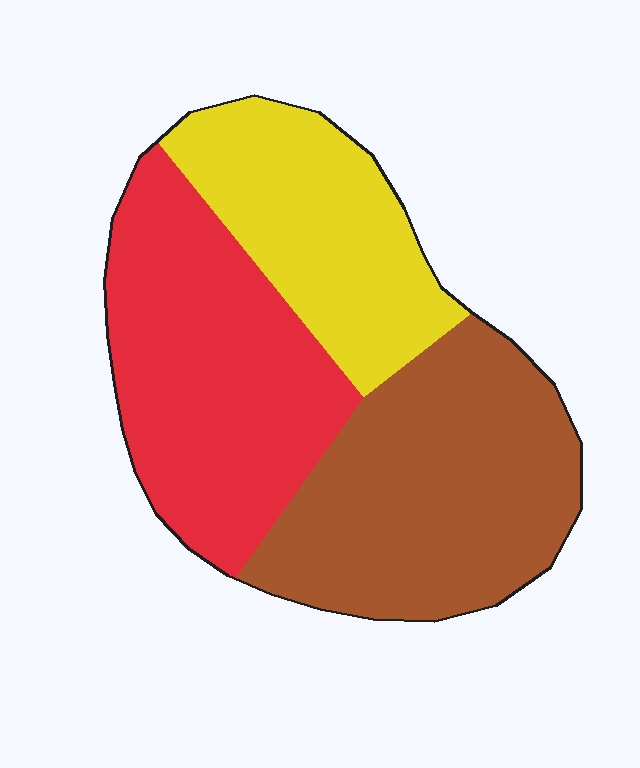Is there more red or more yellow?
Red.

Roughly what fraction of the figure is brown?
Brown covers roughly 40% of the figure.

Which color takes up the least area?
Yellow, at roughly 25%.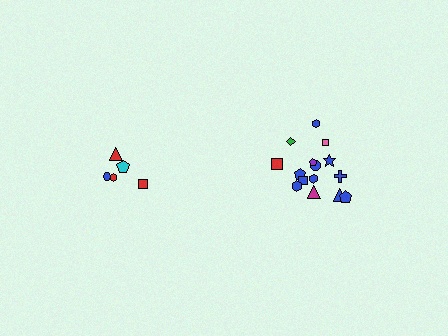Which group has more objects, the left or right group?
The right group.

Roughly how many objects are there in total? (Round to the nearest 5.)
Roughly 20 objects in total.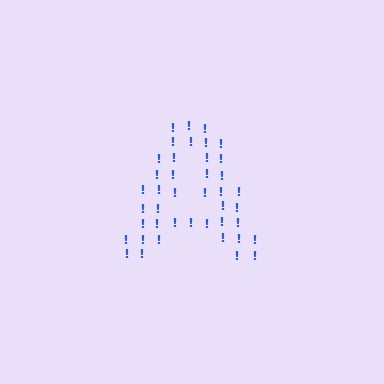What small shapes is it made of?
It is made of small exclamation marks.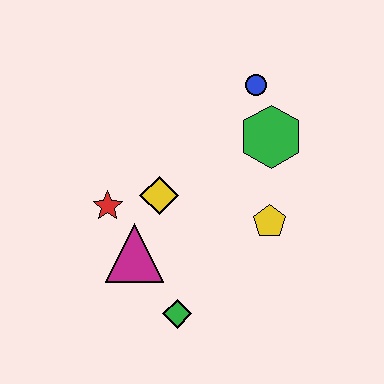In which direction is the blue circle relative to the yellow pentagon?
The blue circle is above the yellow pentagon.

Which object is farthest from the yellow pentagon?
The red star is farthest from the yellow pentagon.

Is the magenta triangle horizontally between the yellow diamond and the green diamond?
No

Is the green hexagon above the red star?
Yes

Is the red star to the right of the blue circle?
No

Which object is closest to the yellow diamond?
The red star is closest to the yellow diamond.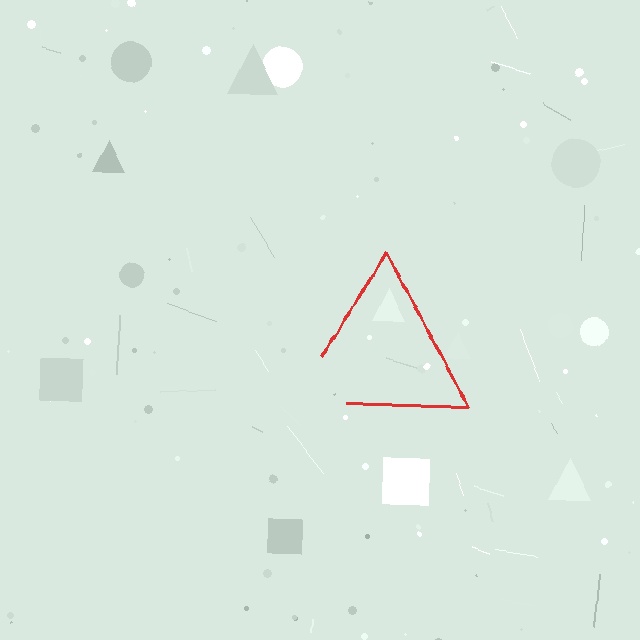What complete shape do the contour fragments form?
The contour fragments form a triangle.